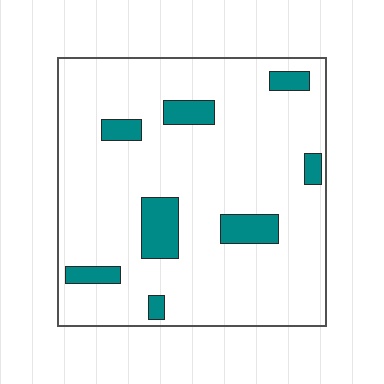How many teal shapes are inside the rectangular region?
8.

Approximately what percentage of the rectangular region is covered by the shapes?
Approximately 15%.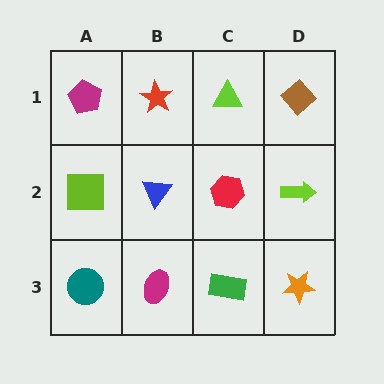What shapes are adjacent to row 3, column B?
A blue triangle (row 2, column B), a teal circle (row 3, column A), a green rectangle (row 3, column C).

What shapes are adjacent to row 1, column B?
A blue triangle (row 2, column B), a magenta pentagon (row 1, column A), a lime triangle (row 1, column C).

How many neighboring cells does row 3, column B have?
3.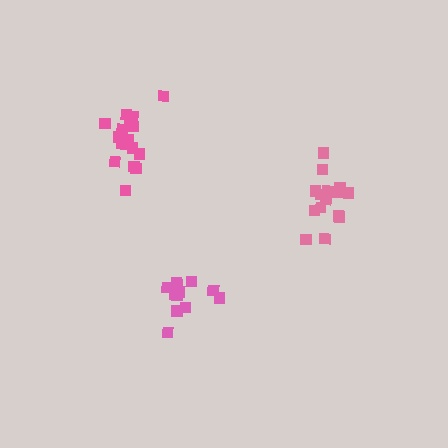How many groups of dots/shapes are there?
There are 3 groups.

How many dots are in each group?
Group 1: 15 dots, Group 2: 12 dots, Group 3: 18 dots (45 total).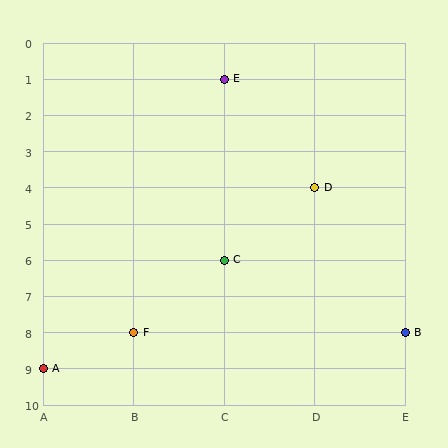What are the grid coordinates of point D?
Point D is at grid coordinates (D, 4).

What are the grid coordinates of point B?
Point B is at grid coordinates (E, 8).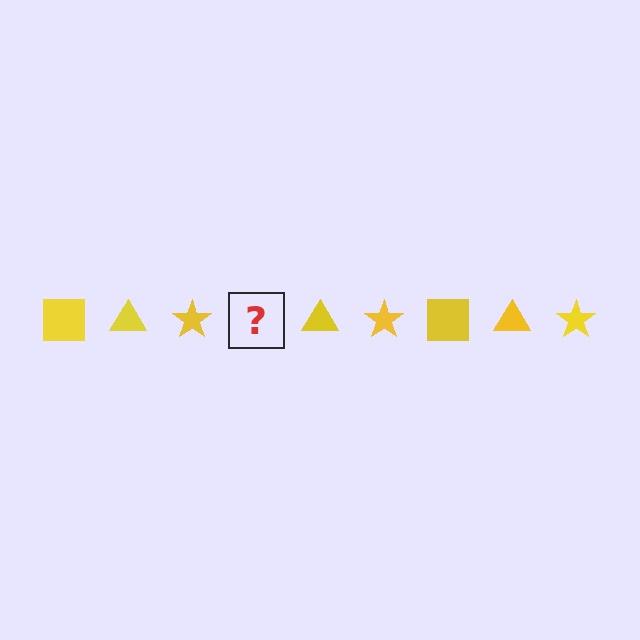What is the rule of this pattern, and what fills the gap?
The rule is that the pattern cycles through square, triangle, star shapes in yellow. The gap should be filled with a yellow square.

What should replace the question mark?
The question mark should be replaced with a yellow square.